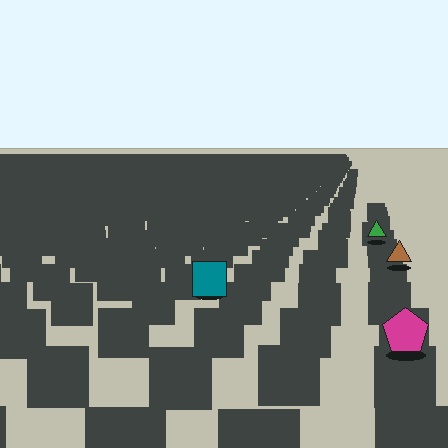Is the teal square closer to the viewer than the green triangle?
Yes. The teal square is closer — you can tell from the texture gradient: the ground texture is coarser near it.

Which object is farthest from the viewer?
The green triangle is farthest from the viewer. It appears smaller and the ground texture around it is denser.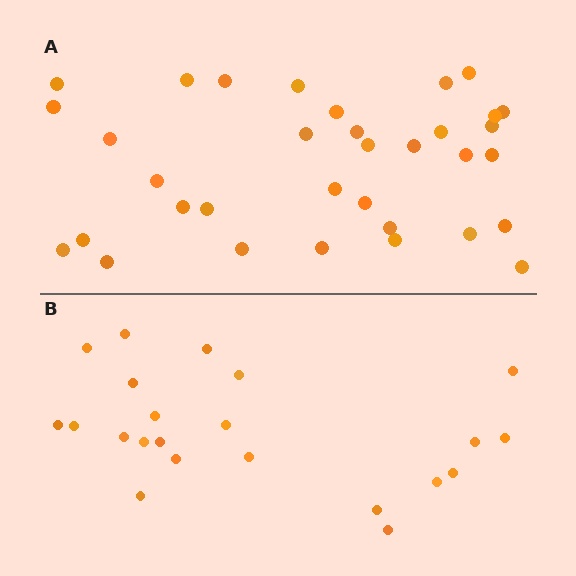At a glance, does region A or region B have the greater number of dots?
Region A (the top region) has more dots.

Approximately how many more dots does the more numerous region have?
Region A has roughly 12 or so more dots than region B.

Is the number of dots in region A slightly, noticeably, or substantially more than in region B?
Region A has substantially more. The ratio is roughly 1.5 to 1.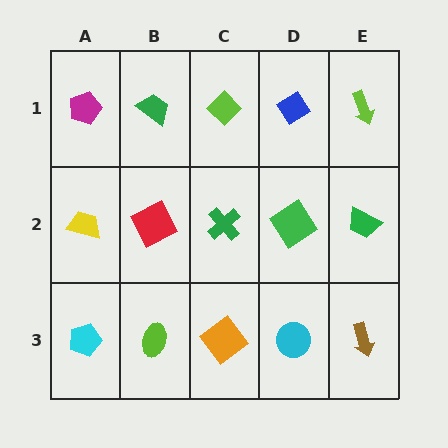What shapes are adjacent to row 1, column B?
A red square (row 2, column B), a magenta pentagon (row 1, column A), a lime diamond (row 1, column C).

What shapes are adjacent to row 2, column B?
A green trapezoid (row 1, column B), a lime ellipse (row 3, column B), a yellow trapezoid (row 2, column A), a green cross (row 2, column C).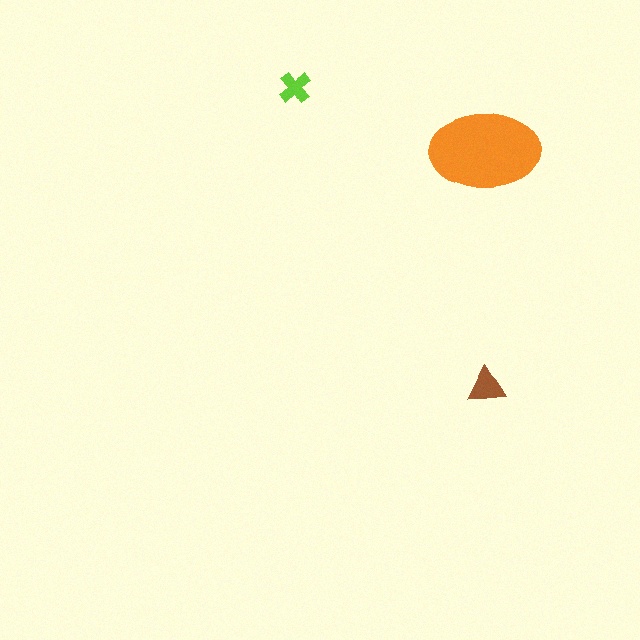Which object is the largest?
The orange ellipse.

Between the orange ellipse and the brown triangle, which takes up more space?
The orange ellipse.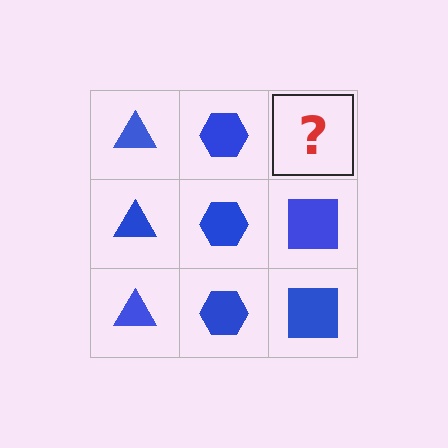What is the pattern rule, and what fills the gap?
The rule is that each column has a consistent shape. The gap should be filled with a blue square.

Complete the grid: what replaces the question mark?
The question mark should be replaced with a blue square.